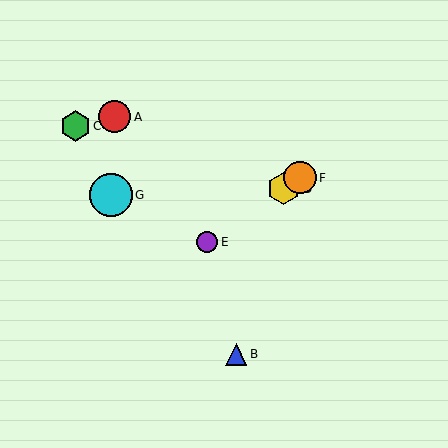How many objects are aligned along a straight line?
3 objects (D, E, F) are aligned along a straight line.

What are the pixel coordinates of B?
Object B is at (236, 354).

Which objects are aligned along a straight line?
Objects D, E, F are aligned along a straight line.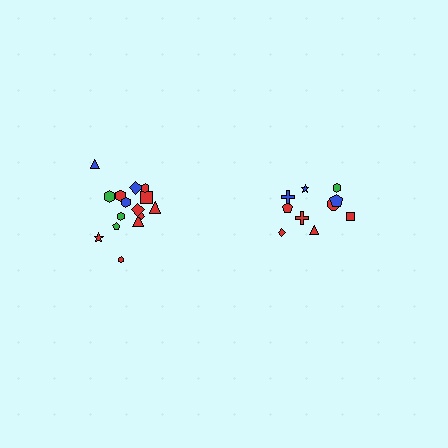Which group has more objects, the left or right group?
The left group.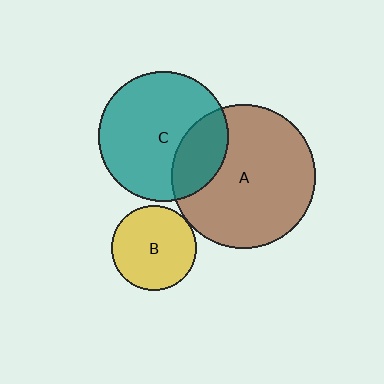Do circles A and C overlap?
Yes.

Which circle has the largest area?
Circle A (brown).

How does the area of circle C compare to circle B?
Approximately 2.4 times.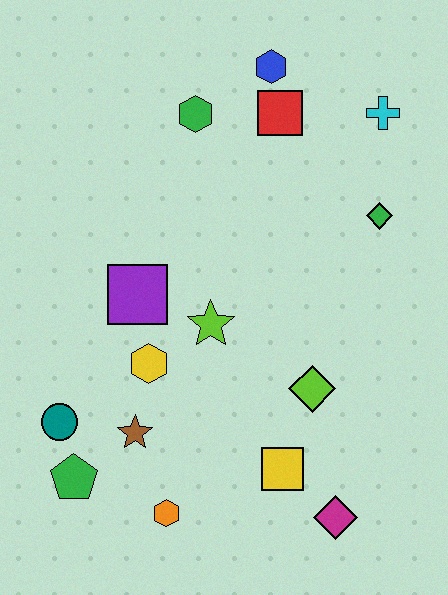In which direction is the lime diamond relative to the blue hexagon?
The lime diamond is below the blue hexagon.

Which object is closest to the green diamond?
The cyan cross is closest to the green diamond.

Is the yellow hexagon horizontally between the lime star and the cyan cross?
No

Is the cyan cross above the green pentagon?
Yes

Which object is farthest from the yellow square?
The blue hexagon is farthest from the yellow square.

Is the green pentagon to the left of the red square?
Yes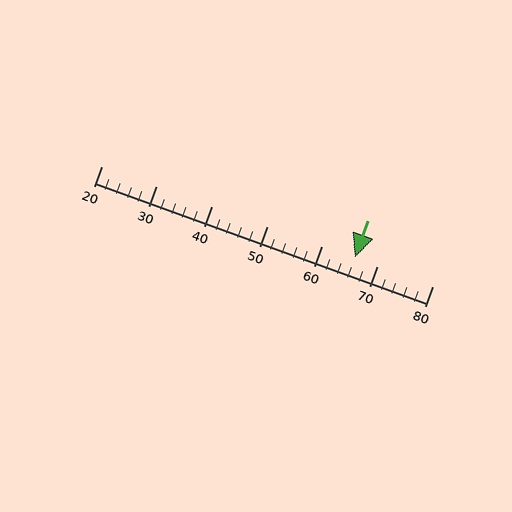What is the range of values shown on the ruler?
The ruler shows values from 20 to 80.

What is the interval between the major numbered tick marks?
The major tick marks are spaced 10 units apart.